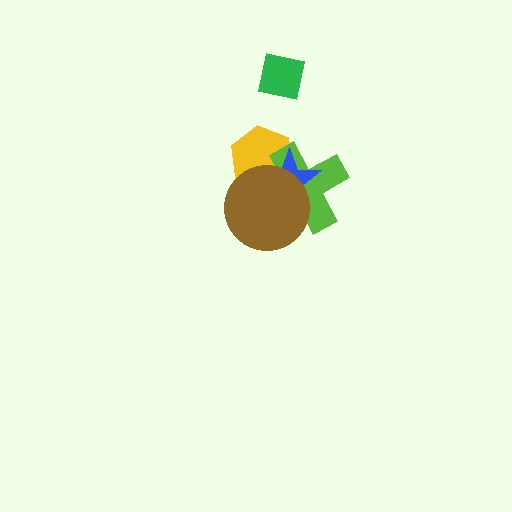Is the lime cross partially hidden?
Yes, it is partially covered by another shape.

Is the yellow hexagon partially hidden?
Yes, it is partially covered by another shape.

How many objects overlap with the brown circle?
3 objects overlap with the brown circle.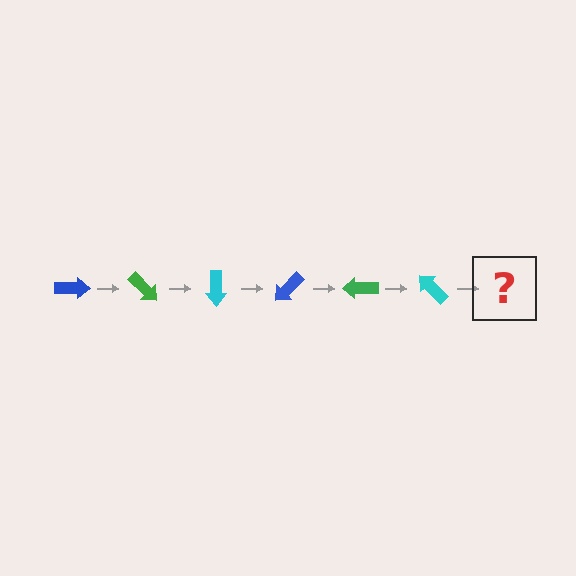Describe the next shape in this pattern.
It should be a blue arrow, rotated 270 degrees from the start.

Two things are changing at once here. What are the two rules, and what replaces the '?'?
The two rules are that it rotates 45 degrees each step and the color cycles through blue, green, and cyan. The '?' should be a blue arrow, rotated 270 degrees from the start.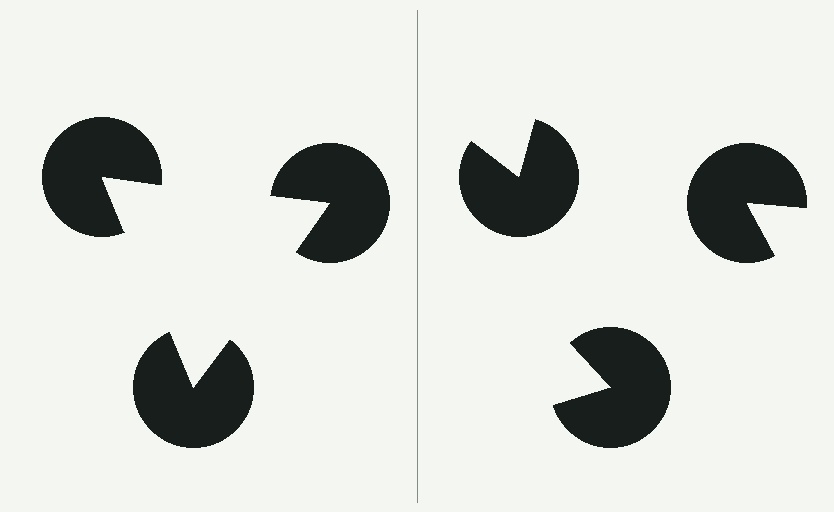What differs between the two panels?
The pac-man discs are positioned identically on both sides; only the wedge orientations differ. On the left they align to a triangle; on the right they are misaligned.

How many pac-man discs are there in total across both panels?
6 — 3 on each side.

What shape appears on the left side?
An illusory triangle.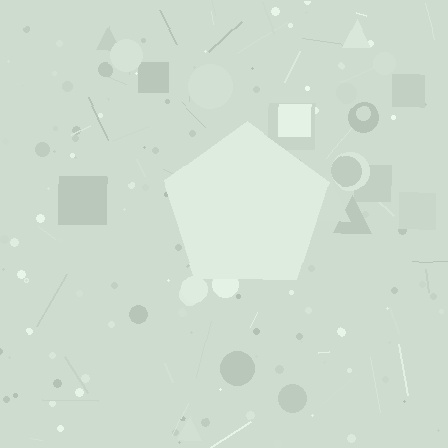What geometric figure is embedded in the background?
A pentagon is embedded in the background.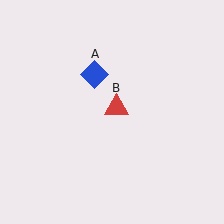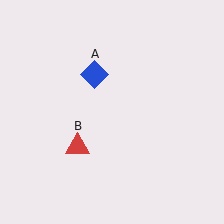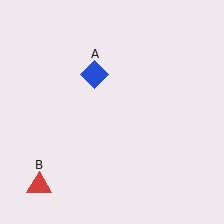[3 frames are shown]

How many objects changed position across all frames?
1 object changed position: red triangle (object B).